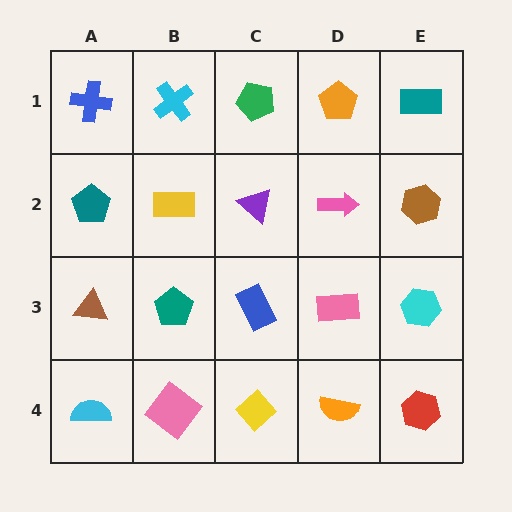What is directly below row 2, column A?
A brown triangle.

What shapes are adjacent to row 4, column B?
A teal pentagon (row 3, column B), a cyan semicircle (row 4, column A), a yellow diamond (row 4, column C).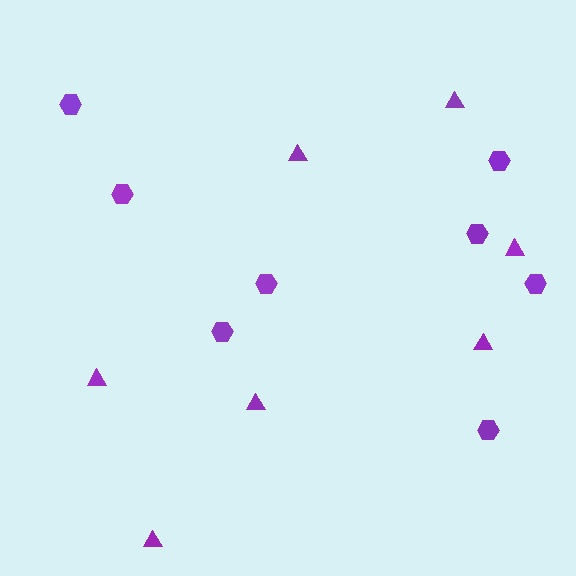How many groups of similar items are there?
There are 2 groups: one group of triangles (7) and one group of hexagons (8).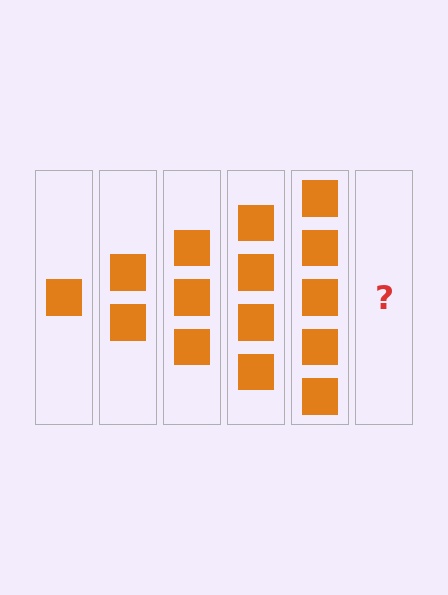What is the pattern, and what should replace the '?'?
The pattern is that each step adds one more square. The '?' should be 6 squares.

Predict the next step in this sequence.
The next step is 6 squares.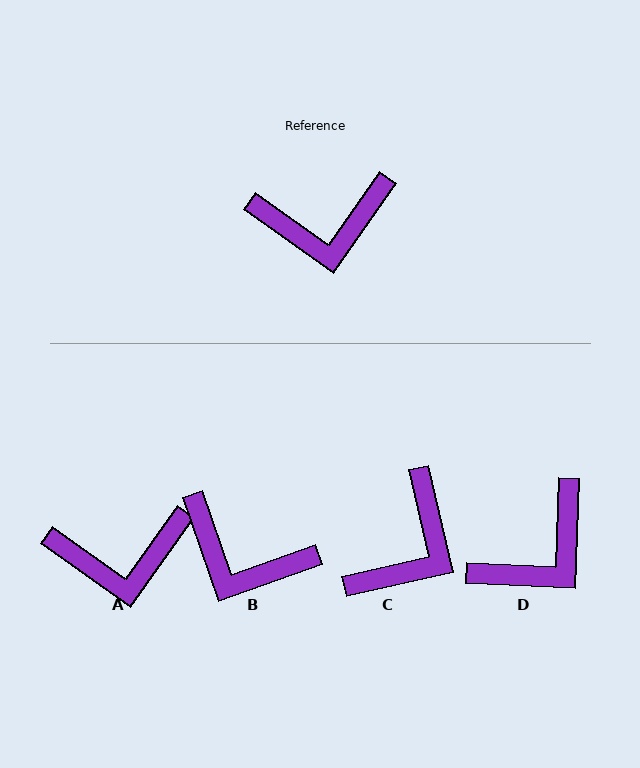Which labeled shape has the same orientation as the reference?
A.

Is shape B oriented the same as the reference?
No, it is off by about 35 degrees.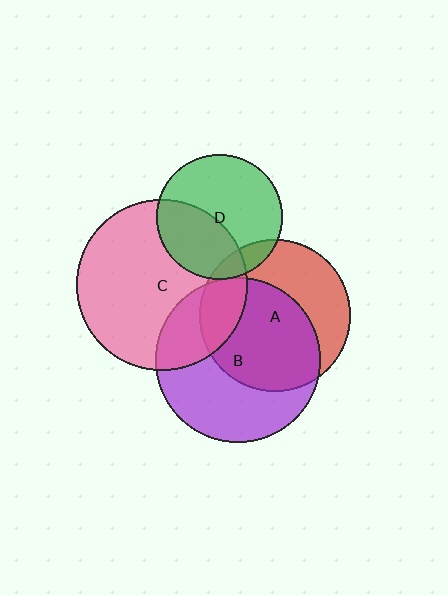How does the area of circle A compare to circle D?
Approximately 1.4 times.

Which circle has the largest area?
Circle C (pink).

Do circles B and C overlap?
Yes.